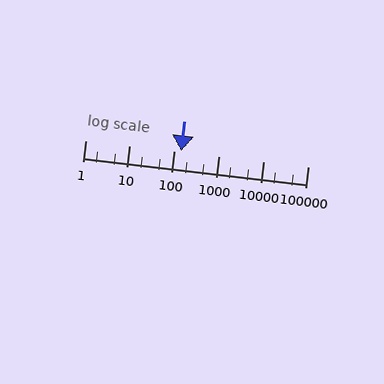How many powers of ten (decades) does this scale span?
The scale spans 5 decades, from 1 to 100000.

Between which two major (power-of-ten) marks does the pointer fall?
The pointer is between 100 and 1000.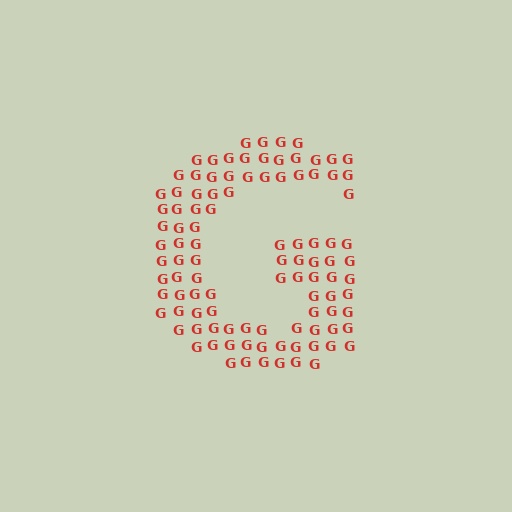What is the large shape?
The large shape is the letter G.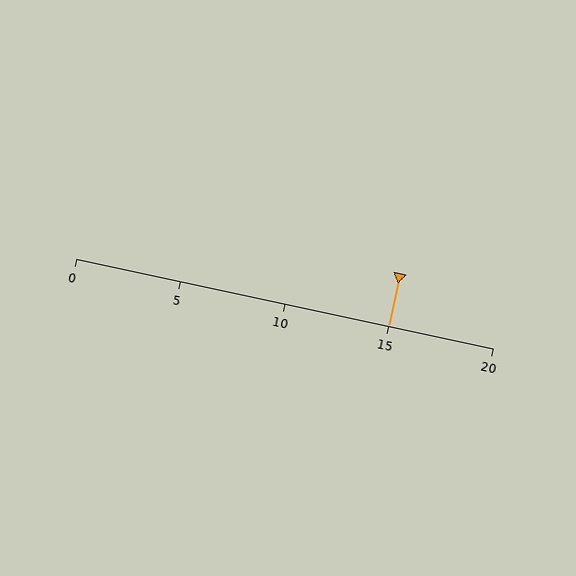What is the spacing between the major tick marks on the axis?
The major ticks are spaced 5 apart.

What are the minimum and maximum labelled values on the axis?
The axis runs from 0 to 20.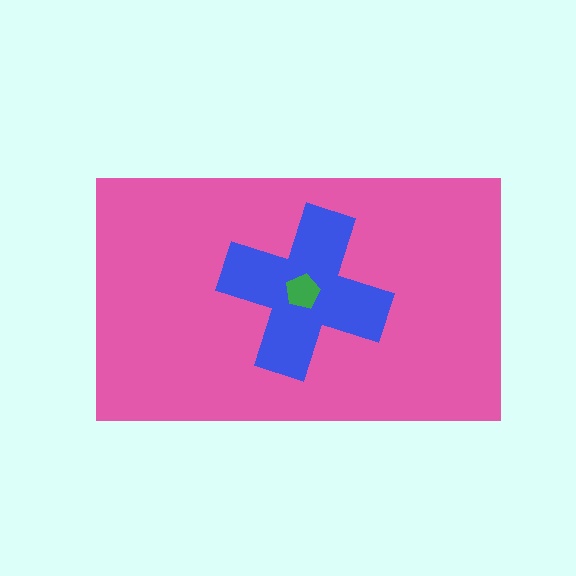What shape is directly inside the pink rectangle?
The blue cross.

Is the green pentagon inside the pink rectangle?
Yes.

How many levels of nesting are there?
3.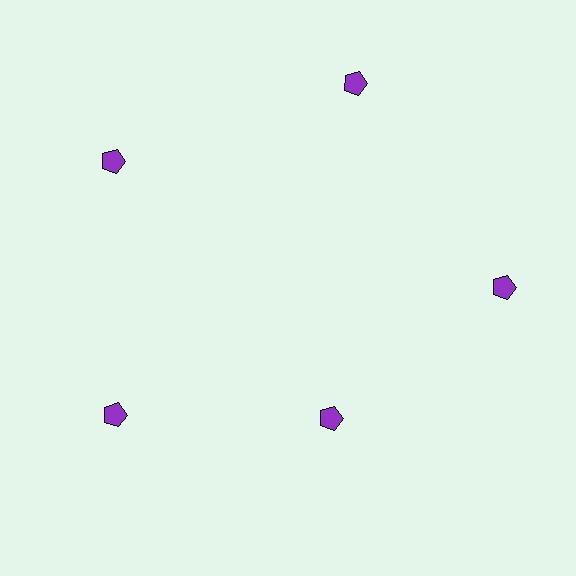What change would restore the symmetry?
The symmetry would be restored by moving it outward, back onto the ring so that all 5 pentagons sit at equal angles and equal distance from the center.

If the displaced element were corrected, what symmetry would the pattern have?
It would have 5-fold rotational symmetry — the pattern would map onto itself every 72 degrees.